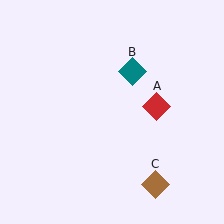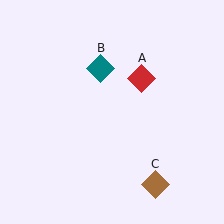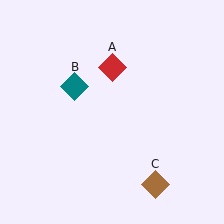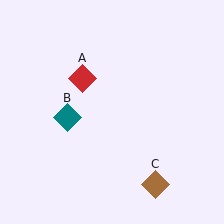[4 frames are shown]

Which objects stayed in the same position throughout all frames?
Brown diamond (object C) remained stationary.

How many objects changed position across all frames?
2 objects changed position: red diamond (object A), teal diamond (object B).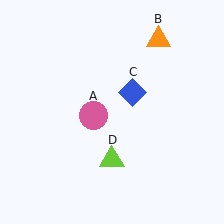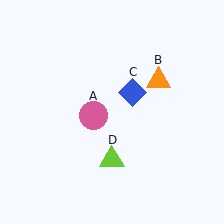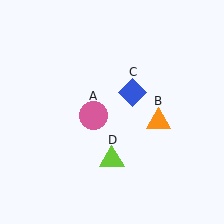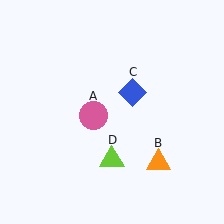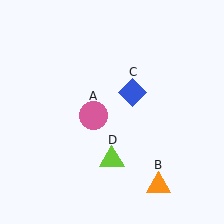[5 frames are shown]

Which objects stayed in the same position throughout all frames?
Pink circle (object A) and blue diamond (object C) and lime triangle (object D) remained stationary.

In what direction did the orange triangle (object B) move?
The orange triangle (object B) moved down.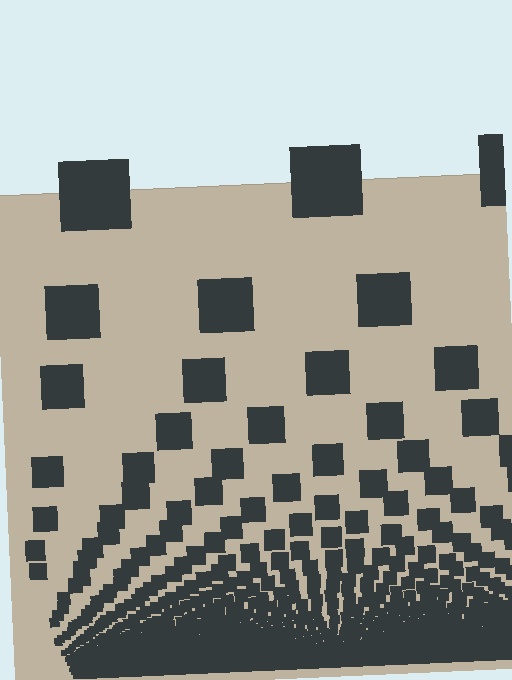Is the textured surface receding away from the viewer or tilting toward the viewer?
The surface appears to tilt toward the viewer. Texture elements get larger and sparser toward the top.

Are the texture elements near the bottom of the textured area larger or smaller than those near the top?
Smaller. The gradient is inverted — elements near the bottom are smaller and denser.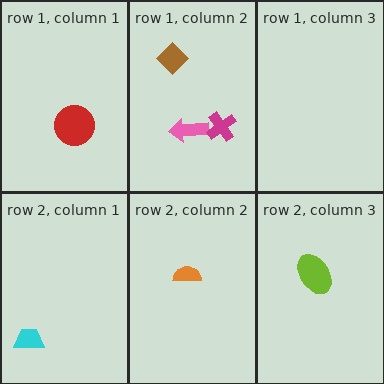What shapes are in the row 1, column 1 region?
The red circle.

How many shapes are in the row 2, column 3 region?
1.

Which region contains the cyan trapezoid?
The row 2, column 1 region.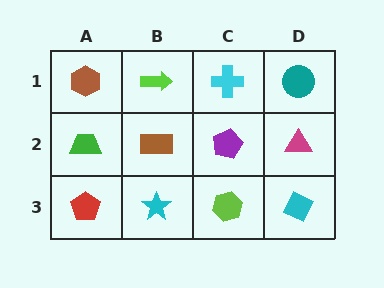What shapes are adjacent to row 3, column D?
A magenta triangle (row 2, column D), a lime hexagon (row 3, column C).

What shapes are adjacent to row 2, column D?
A teal circle (row 1, column D), a cyan diamond (row 3, column D), a purple pentagon (row 2, column C).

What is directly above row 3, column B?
A brown rectangle.